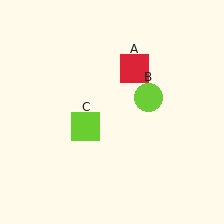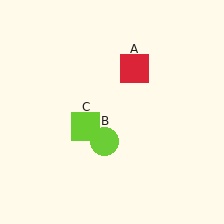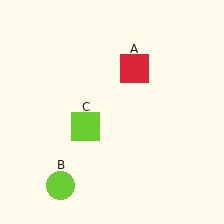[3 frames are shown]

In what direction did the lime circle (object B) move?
The lime circle (object B) moved down and to the left.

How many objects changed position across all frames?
1 object changed position: lime circle (object B).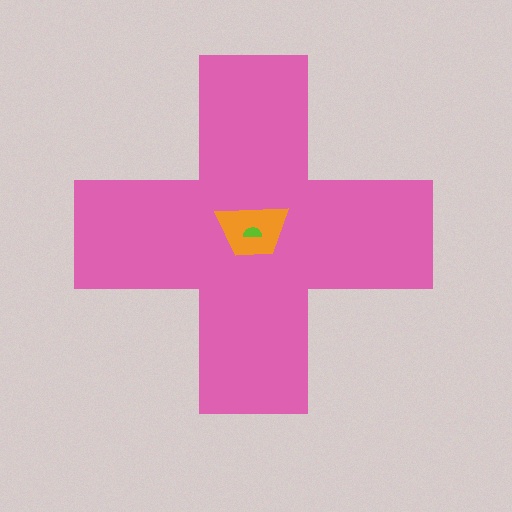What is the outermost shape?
The pink cross.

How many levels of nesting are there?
3.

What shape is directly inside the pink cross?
The orange trapezoid.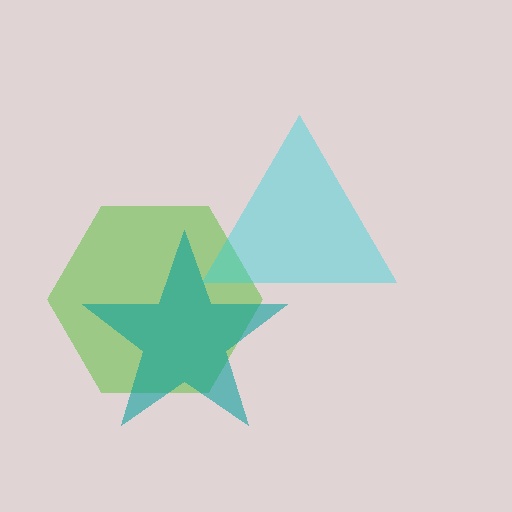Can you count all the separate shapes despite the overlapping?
Yes, there are 3 separate shapes.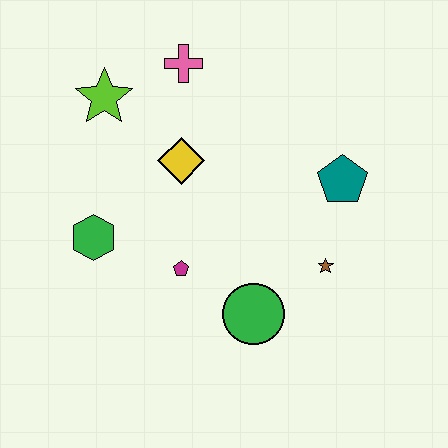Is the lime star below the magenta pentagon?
No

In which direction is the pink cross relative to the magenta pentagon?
The pink cross is above the magenta pentagon.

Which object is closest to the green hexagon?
The magenta pentagon is closest to the green hexagon.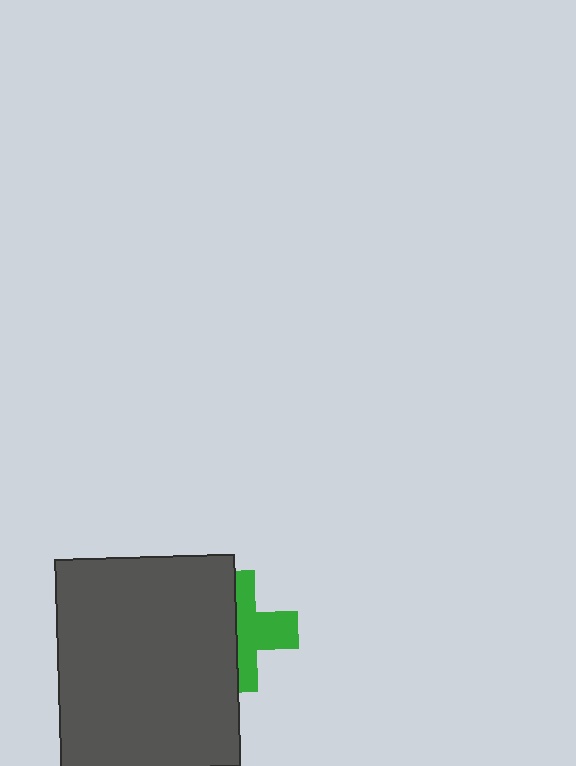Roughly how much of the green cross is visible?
About half of it is visible (roughly 52%).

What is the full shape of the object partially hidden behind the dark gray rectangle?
The partially hidden object is a green cross.